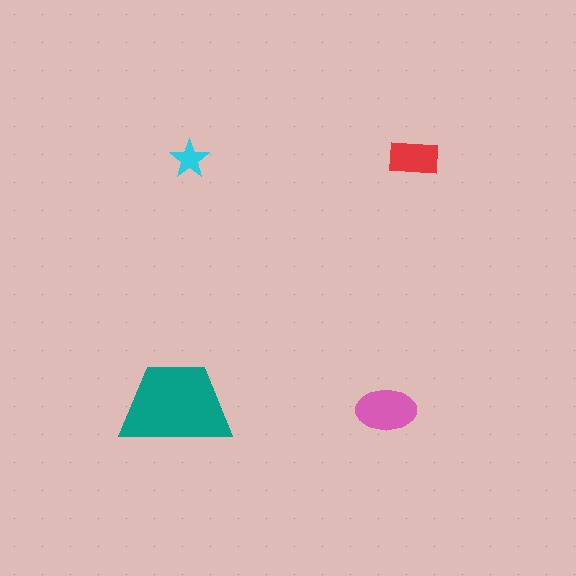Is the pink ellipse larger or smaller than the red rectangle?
Larger.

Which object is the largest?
The teal trapezoid.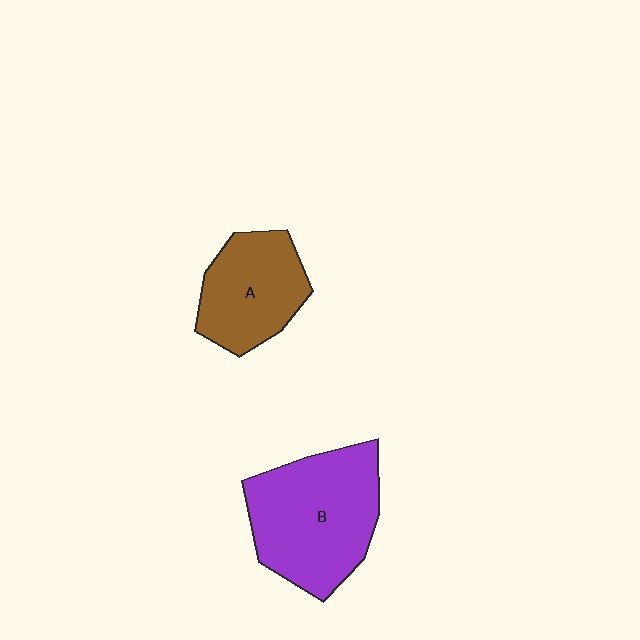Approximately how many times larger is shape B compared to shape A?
Approximately 1.5 times.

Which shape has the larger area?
Shape B (purple).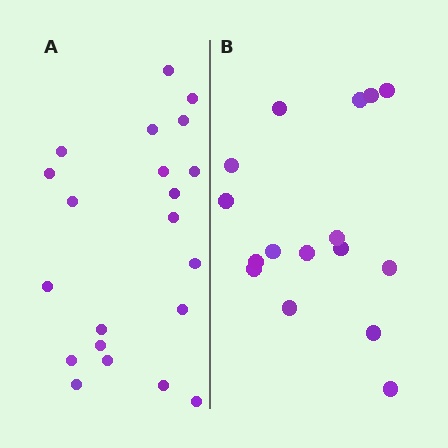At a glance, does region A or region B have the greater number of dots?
Region A (the left region) has more dots.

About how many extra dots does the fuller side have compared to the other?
Region A has about 5 more dots than region B.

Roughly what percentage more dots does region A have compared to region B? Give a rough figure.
About 30% more.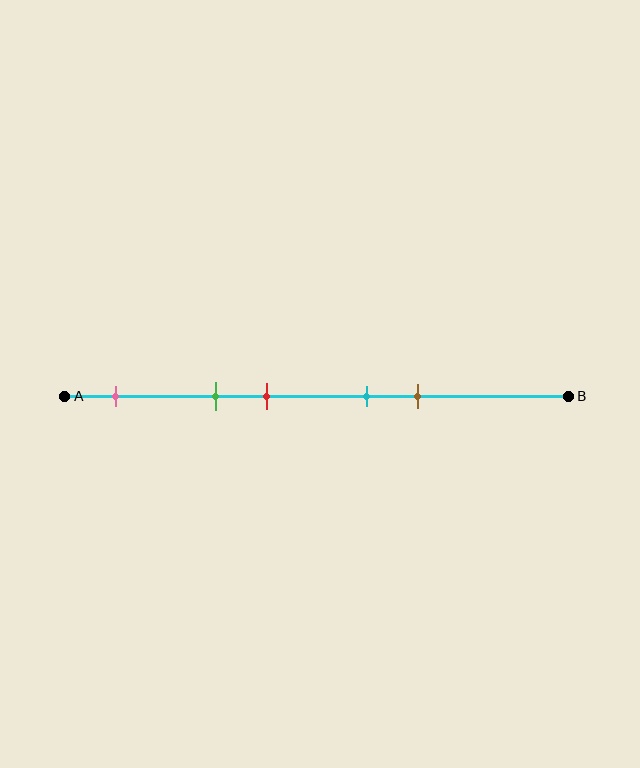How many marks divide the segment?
There are 5 marks dividing the segment.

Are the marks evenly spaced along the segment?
No, the marks are not evenly spaced.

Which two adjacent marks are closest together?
The cyan and brown marks are the closest adjacent pair.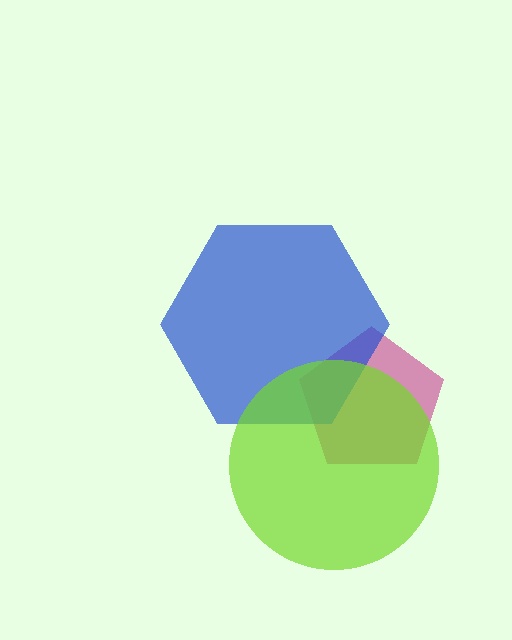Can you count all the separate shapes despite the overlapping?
Yes, there are 3 separate shapes.